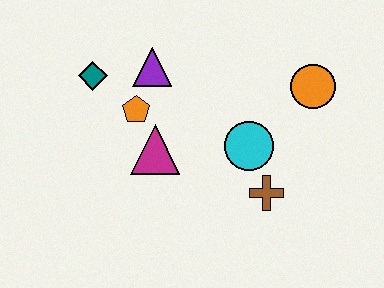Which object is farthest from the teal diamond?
The orange circle is farthest from the teal diamond.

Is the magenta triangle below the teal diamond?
Yes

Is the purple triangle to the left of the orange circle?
Yes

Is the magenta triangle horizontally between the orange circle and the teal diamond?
Yes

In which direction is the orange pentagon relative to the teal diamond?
The orange pentagon is to the right of the teal diamond.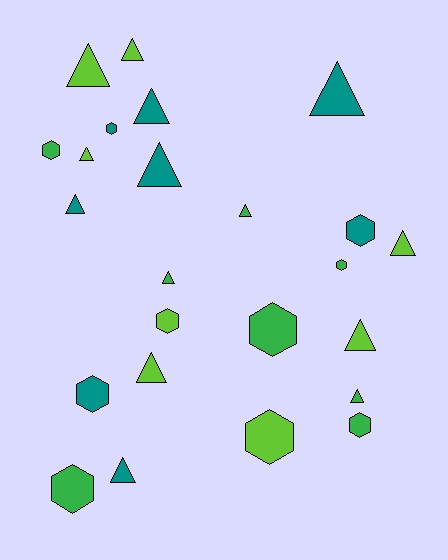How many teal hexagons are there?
There are 3 teal hexagons.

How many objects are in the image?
There are 24 objects.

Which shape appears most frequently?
Triangle, with 14 objects.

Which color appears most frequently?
Lime, with 8 objects.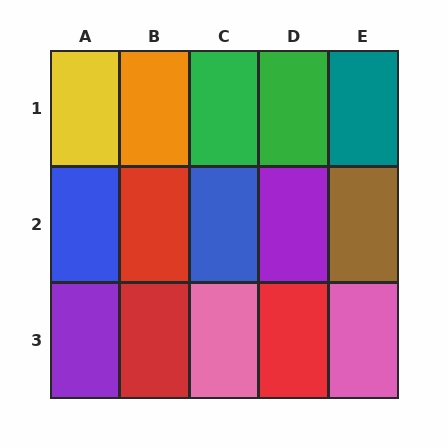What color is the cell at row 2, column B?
Red.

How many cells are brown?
1 cell is brown.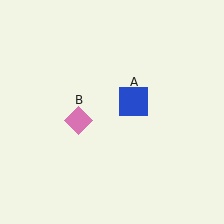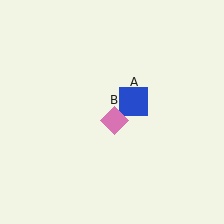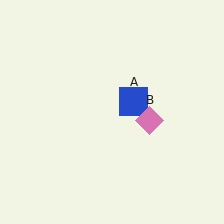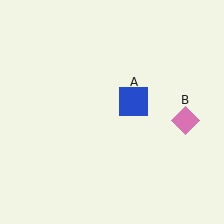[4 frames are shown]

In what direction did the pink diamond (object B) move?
The pink diamond (object B) moved right.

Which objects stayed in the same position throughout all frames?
Blue square (object A) remained stationary.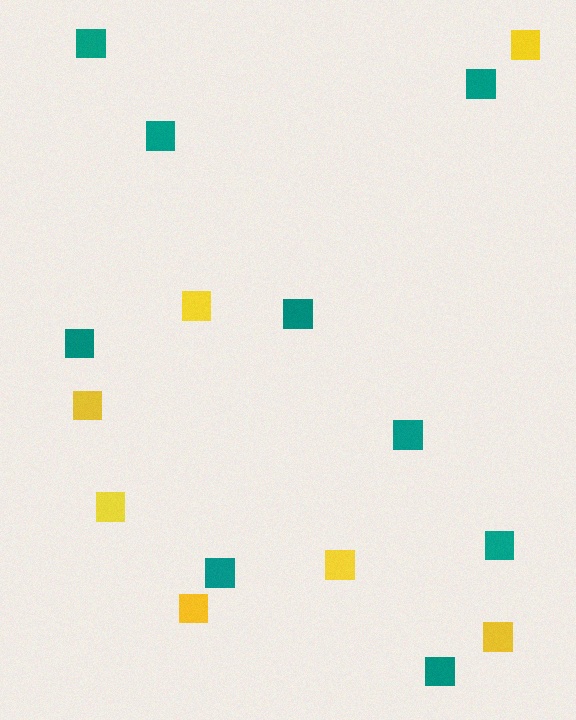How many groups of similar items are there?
There are 2 groups: one group of yellow squares (7) and one group of teal squares (9).